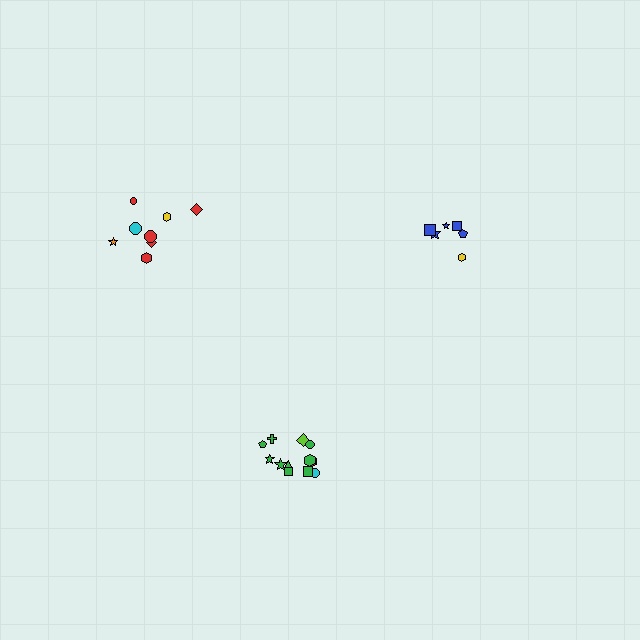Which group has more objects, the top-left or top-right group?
The top-left group.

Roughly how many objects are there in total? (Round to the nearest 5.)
Roughly 25 objects in total.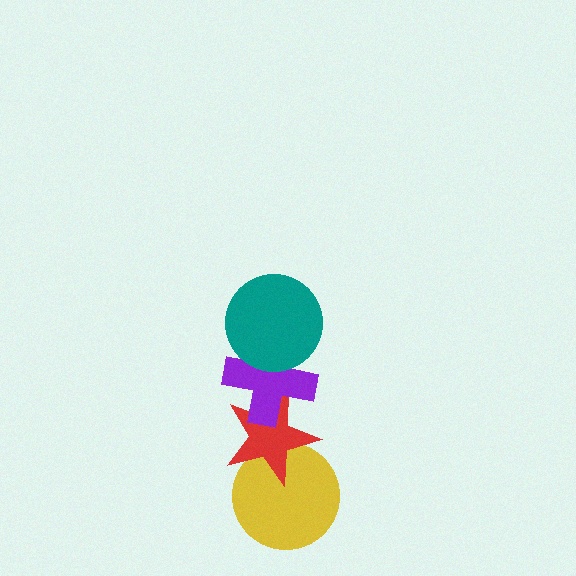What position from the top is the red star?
The red star is 3rd from the top.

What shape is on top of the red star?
The purple cross is on top of the red star.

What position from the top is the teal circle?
The teal circle is 1st from the top.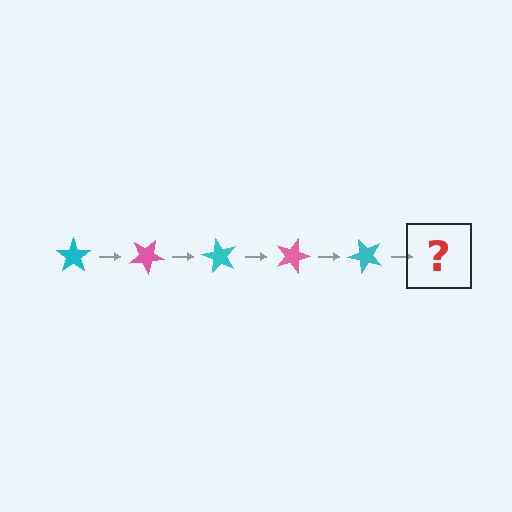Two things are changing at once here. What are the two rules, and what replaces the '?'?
The two rules are that it rotates 30 degrees each step and the color cycles through cyan and pink. The '?' should be a pink star, rotated 150 degrees from the start.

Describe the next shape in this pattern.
It should be a pink star, rotated 150 degrees from the start.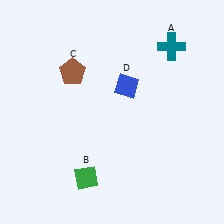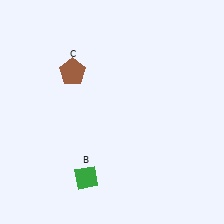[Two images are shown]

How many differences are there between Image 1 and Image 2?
There are 2 differences between the two images.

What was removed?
The teal cross (A), the blue diamond (D) were removed in Image 2.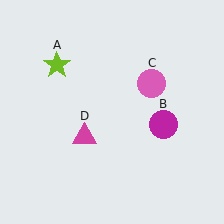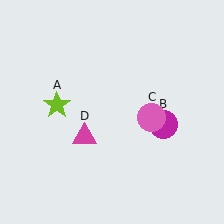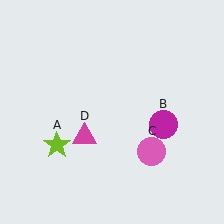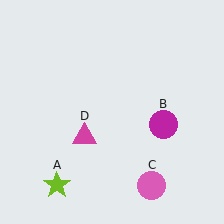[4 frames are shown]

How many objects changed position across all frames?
2 objects changed position: lime star (object A), pink circle (object C).